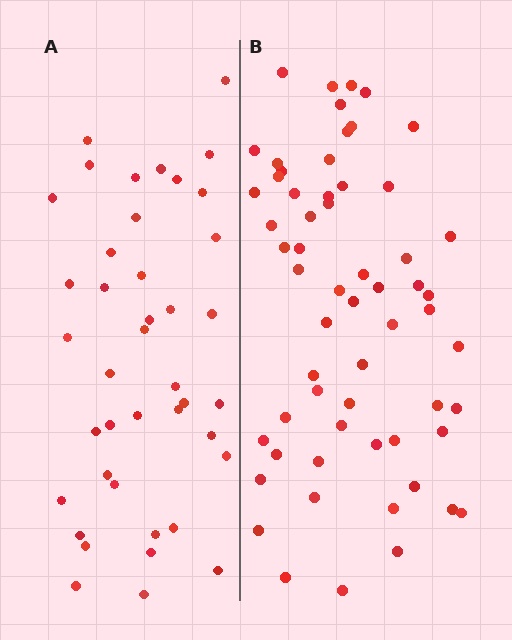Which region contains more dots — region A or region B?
Region B (the right region) has more dots.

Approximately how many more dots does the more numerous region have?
Region B has approximately 20 more dots than region A.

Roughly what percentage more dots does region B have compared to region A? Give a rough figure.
About 45% more.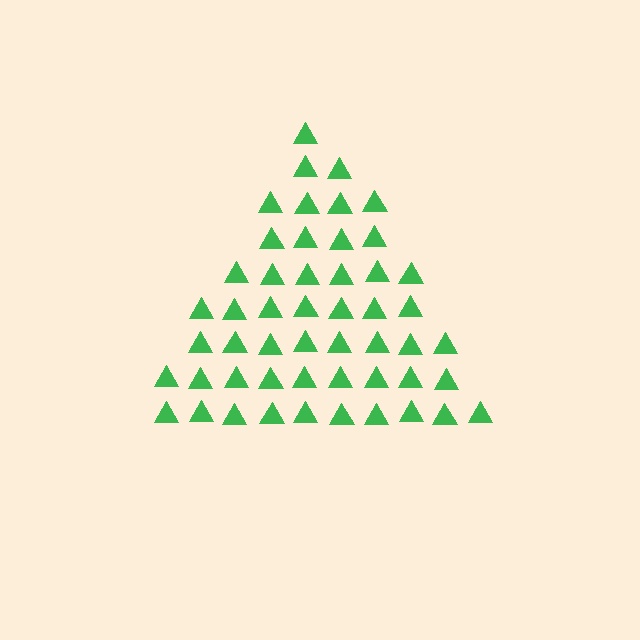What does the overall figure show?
The overall figure shows a triangle.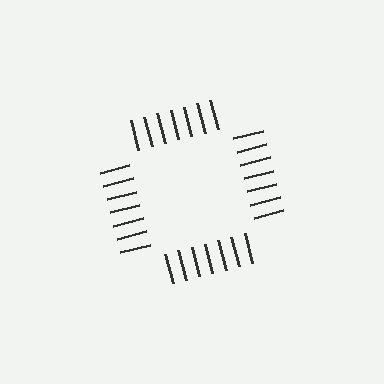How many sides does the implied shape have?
4 sides — the line-ends trace a square.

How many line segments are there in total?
28 — 7 along each of the 4 edges.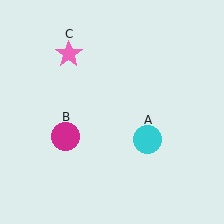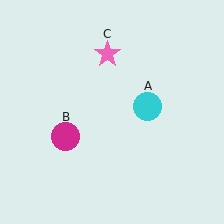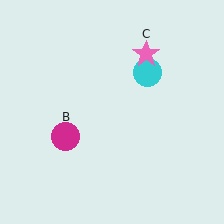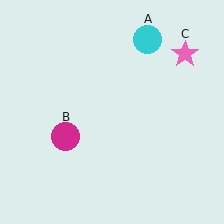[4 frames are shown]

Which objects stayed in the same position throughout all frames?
Magenta circle (object B) remained stationary.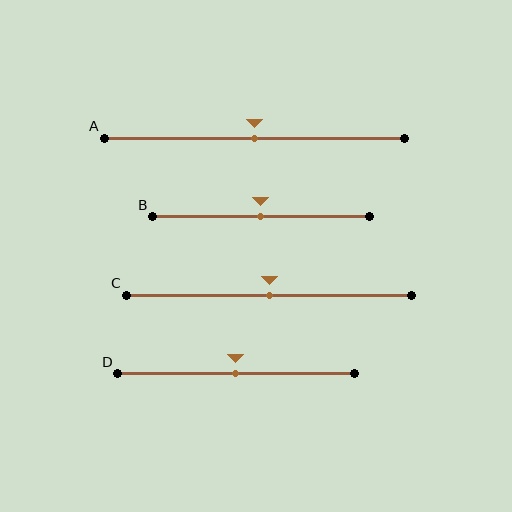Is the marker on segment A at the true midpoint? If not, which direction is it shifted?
Yes, the marker on segment A is at the true midpoint.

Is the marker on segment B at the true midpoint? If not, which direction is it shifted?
Yes, the marker on segment B is at the true midpoint.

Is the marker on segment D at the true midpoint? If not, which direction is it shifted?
Yes, the marker on segment D is at the true midpoint.